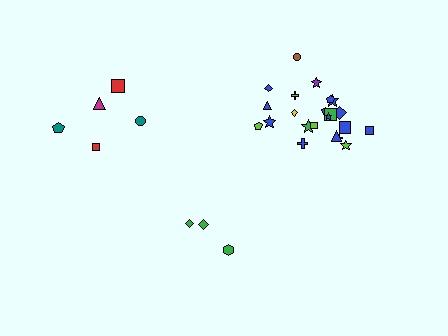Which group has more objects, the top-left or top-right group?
The top-right group.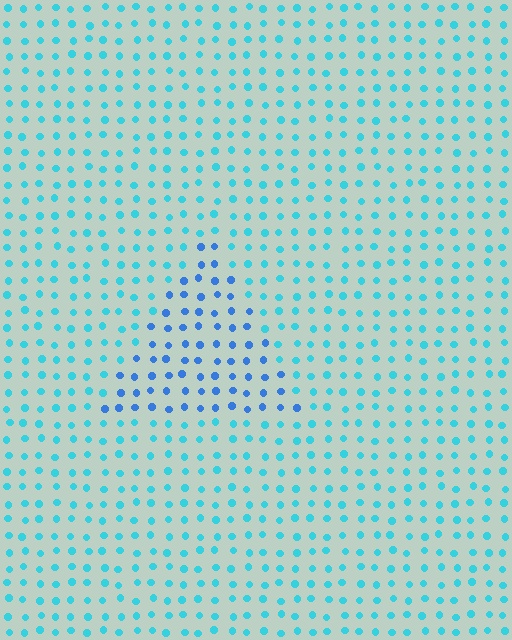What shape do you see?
I see a triangle.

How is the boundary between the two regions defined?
The boundary is defined purely by a slight shift in hue (about 31 degrees). Spacing, size, and orientation are identical on both sides.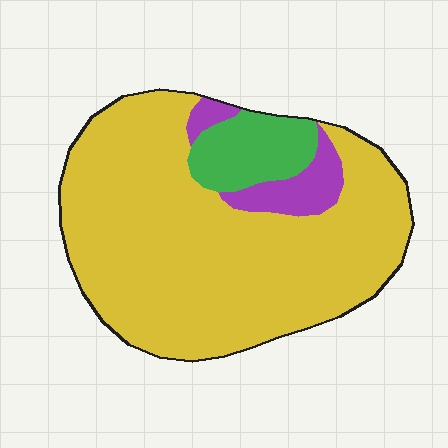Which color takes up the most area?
Yellow, at roughly 80%.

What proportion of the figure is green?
Green covers roughly 10% of the figure.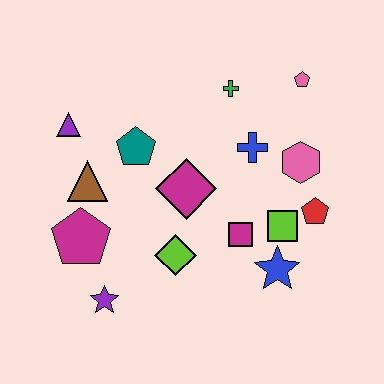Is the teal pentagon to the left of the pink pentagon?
Yes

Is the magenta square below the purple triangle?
Yes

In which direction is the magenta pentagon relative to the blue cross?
The magenta pentagon is to the left of the blue cross.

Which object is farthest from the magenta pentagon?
The pink pentagon is farthest from the magenta pentagon.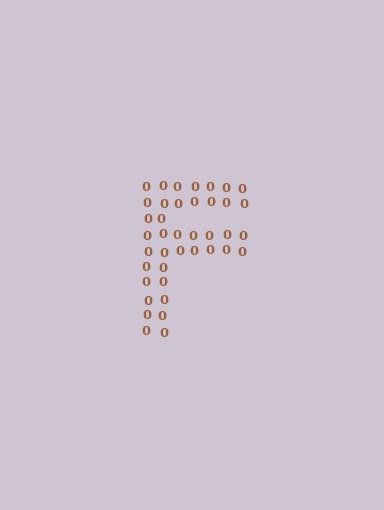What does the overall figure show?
The overall figure shows the letter F.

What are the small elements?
The small elements are digit 0's.